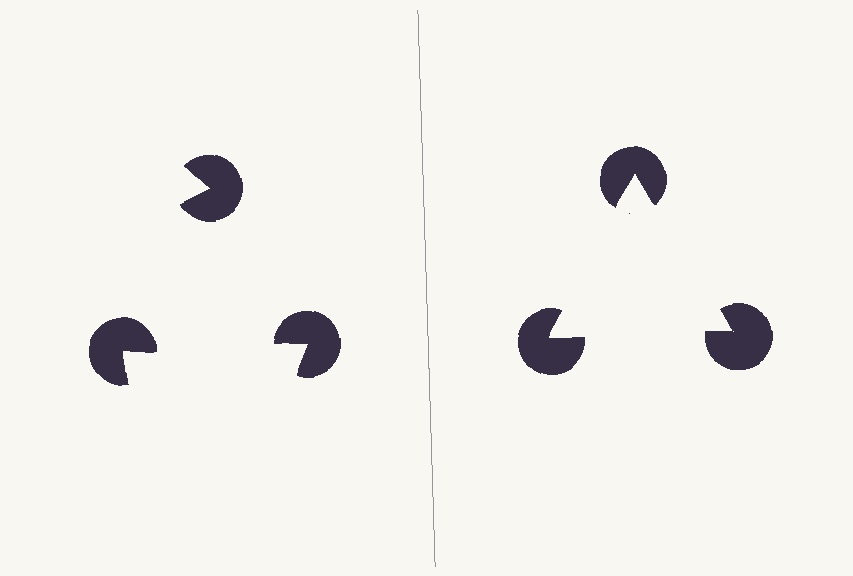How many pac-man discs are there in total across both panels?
6 — 3 on each side.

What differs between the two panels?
The pac-man discs are positioned identically on both sides; only the wedge orientations differ. On the right they align to a triangle; on the left they are misaligned.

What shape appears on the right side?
An illusory triangle.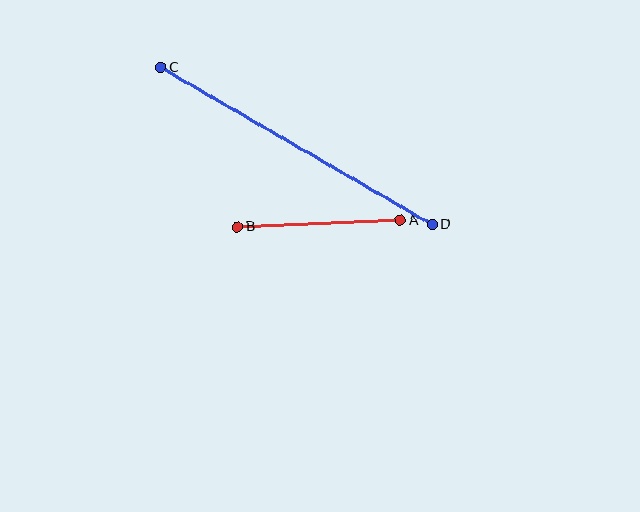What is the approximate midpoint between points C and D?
The midpoint is at approximately (296, 146) pixels.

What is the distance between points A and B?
The distance is approximately 163 pixels.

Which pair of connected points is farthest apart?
Points C and D are farthest apart.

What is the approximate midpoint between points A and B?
The midpoint is at approximately (319, 224) pixels.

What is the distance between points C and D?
The distance is approximately 314 pixels.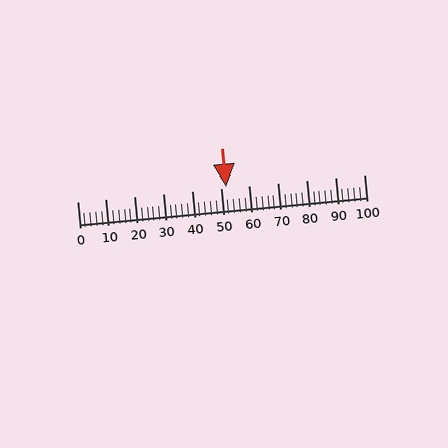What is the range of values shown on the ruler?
The ruler shows values from 0 to 100.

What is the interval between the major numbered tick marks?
The major tick marks are spaced 10 units apart.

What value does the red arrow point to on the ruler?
The red arrow points to approximately 52.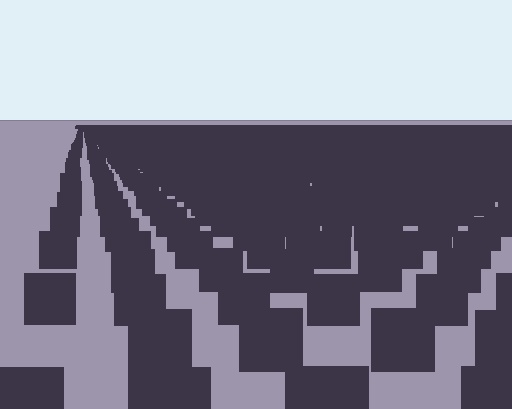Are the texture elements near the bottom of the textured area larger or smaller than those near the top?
Larger. Near the bottom, elements are closer to the viewer and appear at a bigger on-screen size.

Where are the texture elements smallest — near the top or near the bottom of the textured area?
Near the top.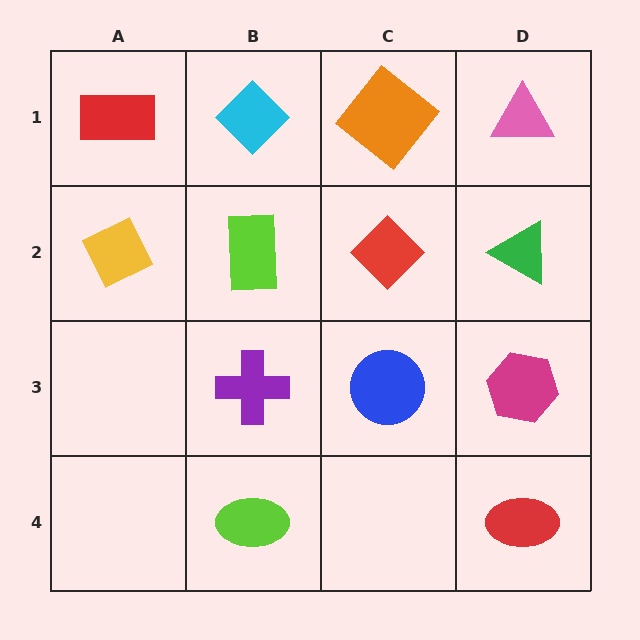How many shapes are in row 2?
4 shapes.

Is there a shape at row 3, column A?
No, that cell is empty.